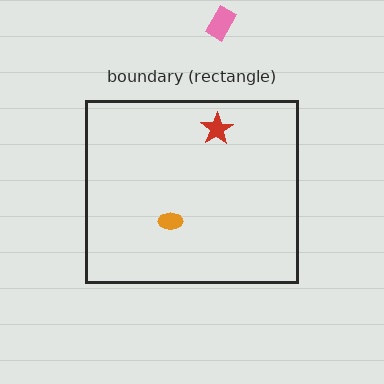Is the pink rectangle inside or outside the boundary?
Outside.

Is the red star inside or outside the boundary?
Inside.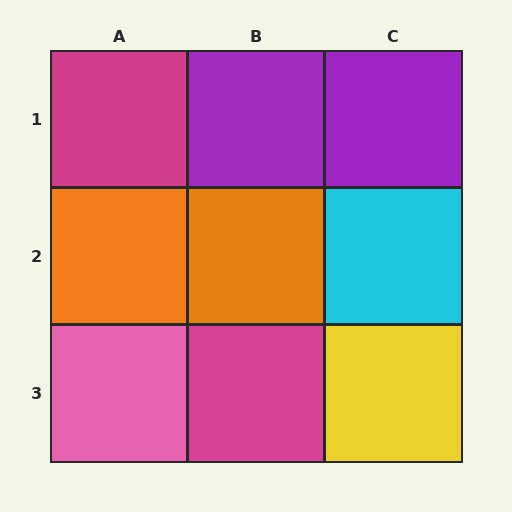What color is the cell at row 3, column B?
Magenta.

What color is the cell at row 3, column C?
Yellow.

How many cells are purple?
2 cells are purple.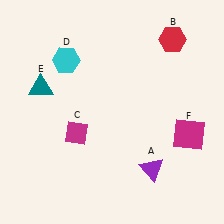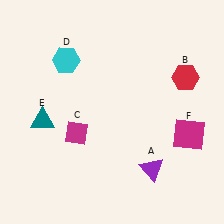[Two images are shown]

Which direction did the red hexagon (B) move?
The red hexagon (B) moved down.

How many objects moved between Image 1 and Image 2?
2 objects moved between the two images.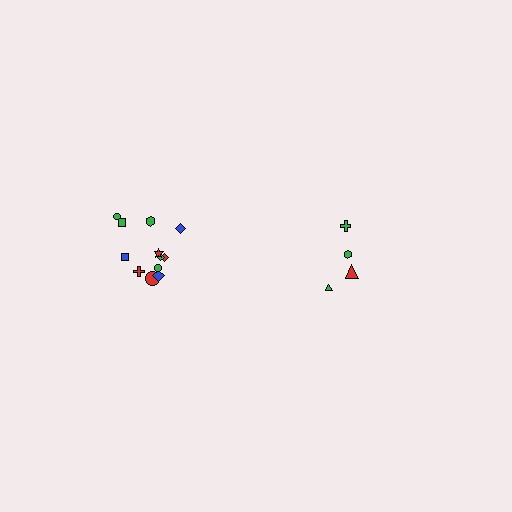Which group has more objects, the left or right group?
The left group.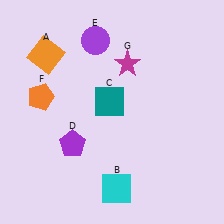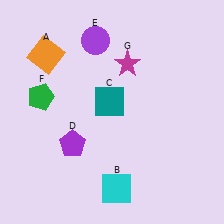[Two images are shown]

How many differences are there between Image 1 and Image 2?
There is 1 difference between the two images.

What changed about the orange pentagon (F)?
In Image 1, F is orange. In Image 2, it changed to green.